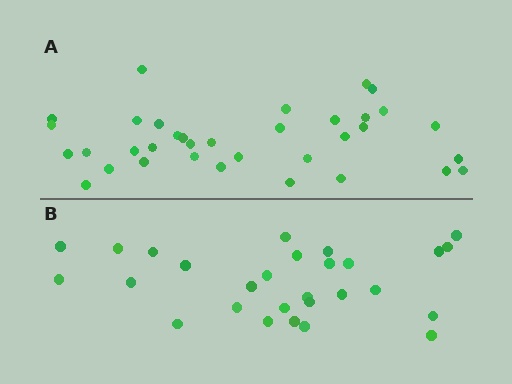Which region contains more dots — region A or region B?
Region A (the top region) has more dots.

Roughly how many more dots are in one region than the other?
Region A has roughly 8 or so more dots than region B.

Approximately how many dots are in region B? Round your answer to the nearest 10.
About 30 dots. (The exact count is 28, which rounds to 30.)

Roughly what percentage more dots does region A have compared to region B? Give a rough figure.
About 25% more.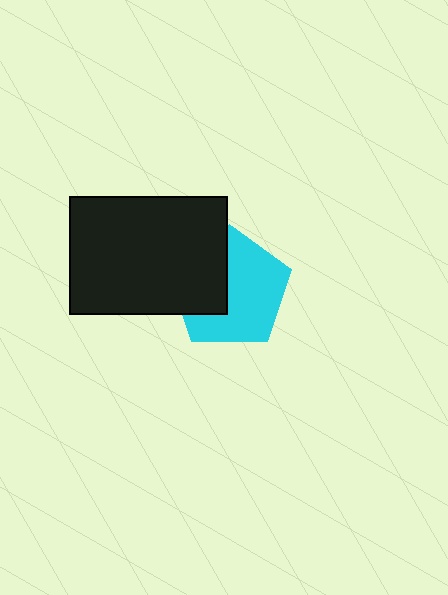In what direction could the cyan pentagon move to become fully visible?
The cyan pentagon could move right. That would shift it out from behind the black rectangle entirely.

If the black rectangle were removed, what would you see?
You would see the complete cyan pentagon.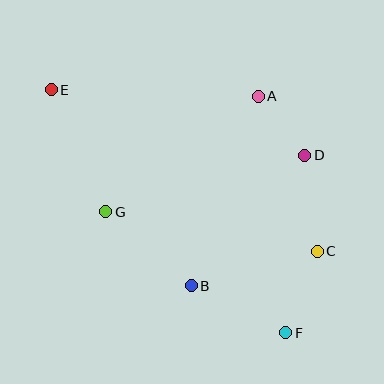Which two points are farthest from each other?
Points E and F are farthest from each other.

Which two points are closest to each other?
Points A and D are closest to each other.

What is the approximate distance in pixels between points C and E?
The distance between C and E is approximately 311 pixels.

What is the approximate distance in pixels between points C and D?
The distance between C and D is approximately 97 pixels.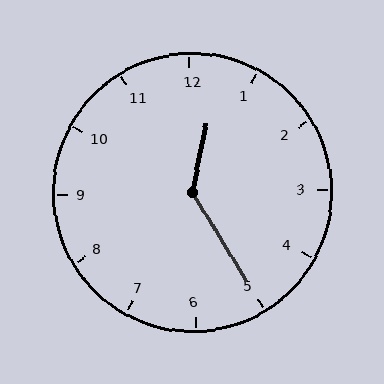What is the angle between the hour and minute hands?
Approximately 138 degrees.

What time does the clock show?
12:25.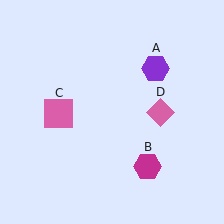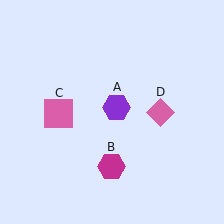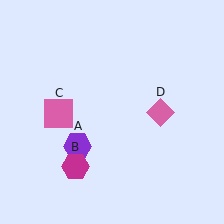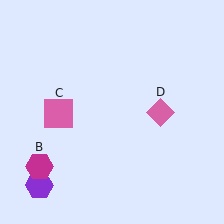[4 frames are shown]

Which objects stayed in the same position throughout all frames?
Pink square (object C) and pink diamond (object D) remained stationary.